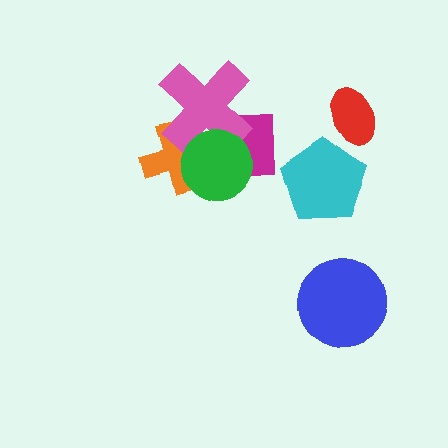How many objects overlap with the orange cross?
2 objects overlap with the orange cross.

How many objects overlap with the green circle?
3 objects overlap with the green circle.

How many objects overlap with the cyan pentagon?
0 objects overlap with the cyan pentagon.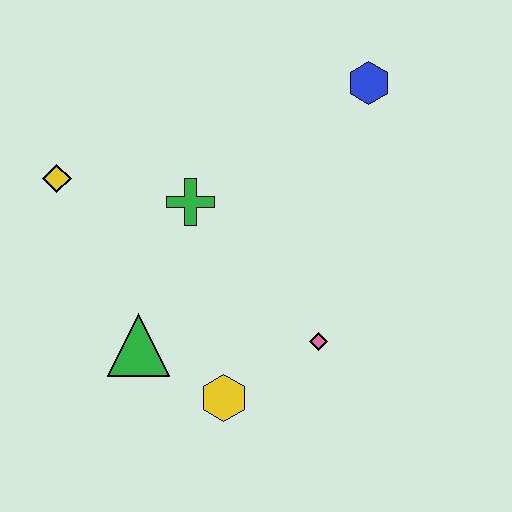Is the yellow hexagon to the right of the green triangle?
Yes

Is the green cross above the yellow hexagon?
Yes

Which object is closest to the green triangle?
The yellow hexagon is closest to the green triangle.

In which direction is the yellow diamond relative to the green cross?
The yellow diamond is to the left of the green cross.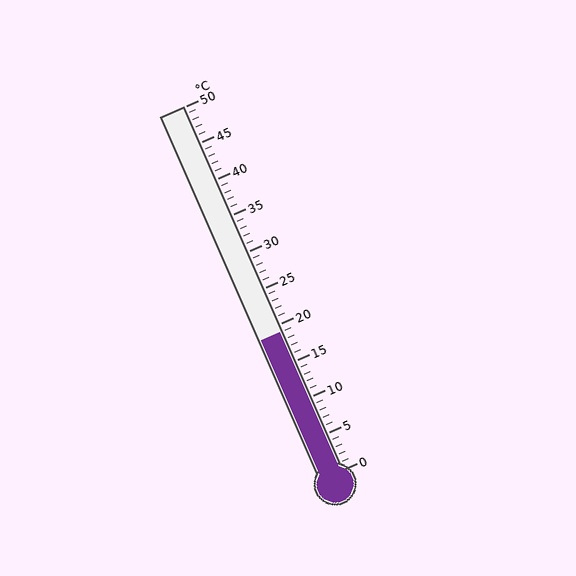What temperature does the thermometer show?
The thermometer shows approximately 19°C.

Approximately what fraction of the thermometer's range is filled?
The thermometer is filled to approximately 40% of its range.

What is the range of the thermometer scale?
The thermometer scale ranges from 0°C to 50°C.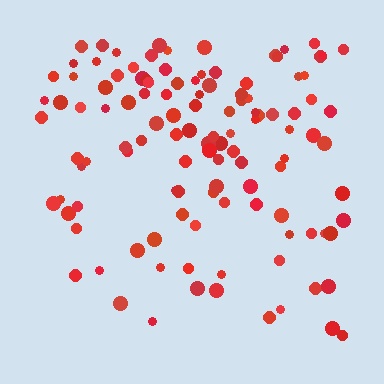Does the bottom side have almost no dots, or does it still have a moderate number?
Still a moderate number, just noticeably fewer than the top.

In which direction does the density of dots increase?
From bottom to top, with the top side densest.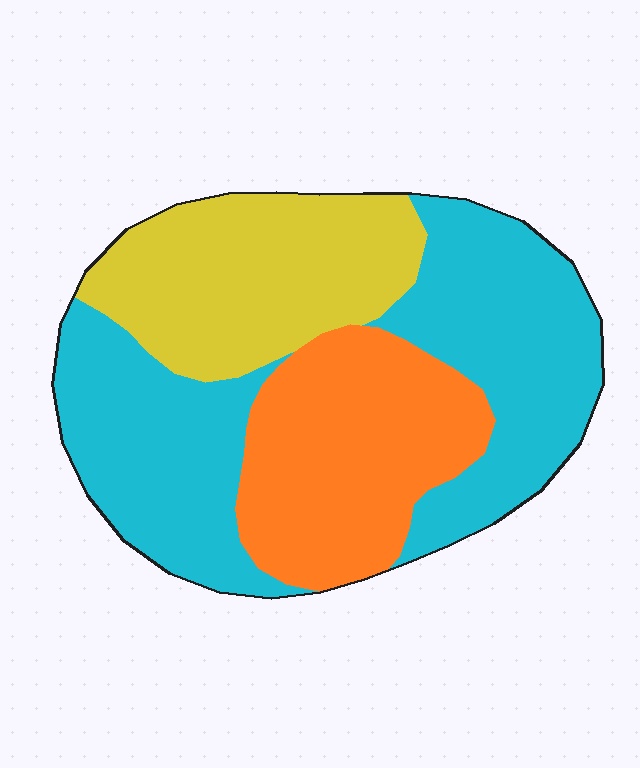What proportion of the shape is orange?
Orange takes up between a sixth and a third of the shape.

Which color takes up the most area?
Cyan, at roughly 45%.